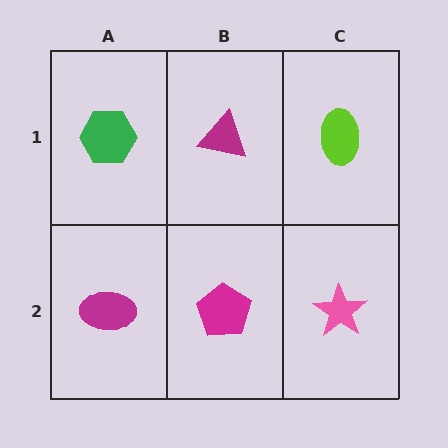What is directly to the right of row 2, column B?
A pink star.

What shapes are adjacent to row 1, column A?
A magenta ellipse (row 2, column A), a magenta triangle (row 1, column B).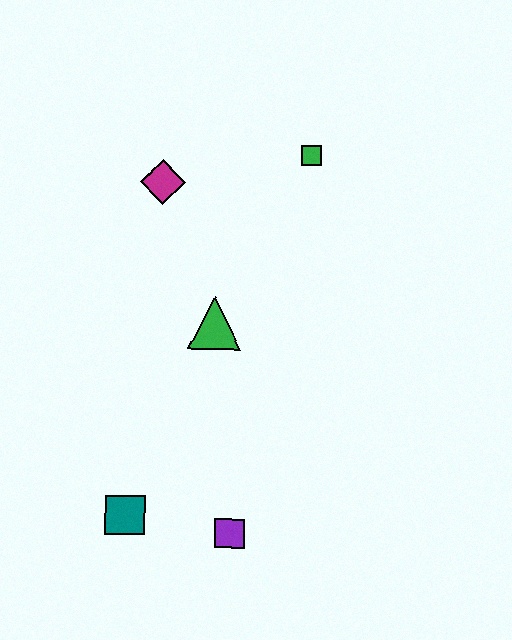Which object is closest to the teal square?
The purple square is closest to the teal square.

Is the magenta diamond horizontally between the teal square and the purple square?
Yes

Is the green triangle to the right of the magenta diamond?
Yes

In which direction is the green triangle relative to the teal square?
The green triangle is above the teal square.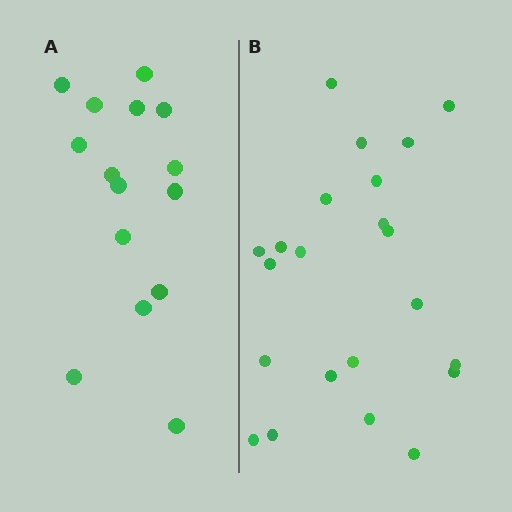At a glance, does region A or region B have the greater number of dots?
Region B (the right region) has more dots.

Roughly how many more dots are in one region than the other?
Region B has roughly 8 or so more dots than region A.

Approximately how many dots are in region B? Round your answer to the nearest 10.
About 20 dots. (The exact count is 22, which rounds to 20.)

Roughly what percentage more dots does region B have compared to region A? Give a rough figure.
About 45% more.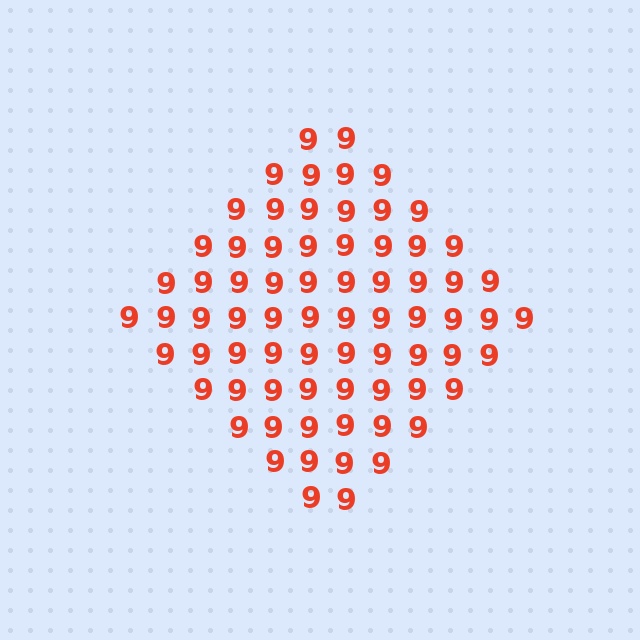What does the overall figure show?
The overall figure shows a diamond.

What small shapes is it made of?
It is made of small digit 9's.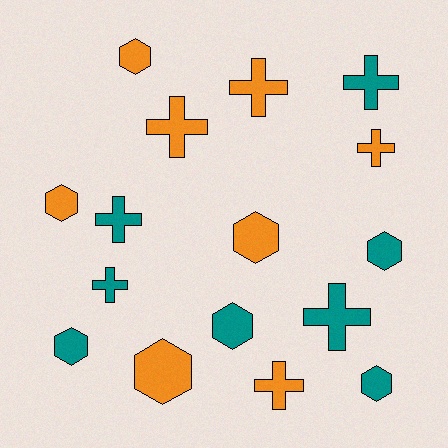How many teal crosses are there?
There are 4 teal crosses.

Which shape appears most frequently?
Cross, with 8 objects.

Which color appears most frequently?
Orange, with 8 objects.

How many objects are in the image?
There are 16 objects.